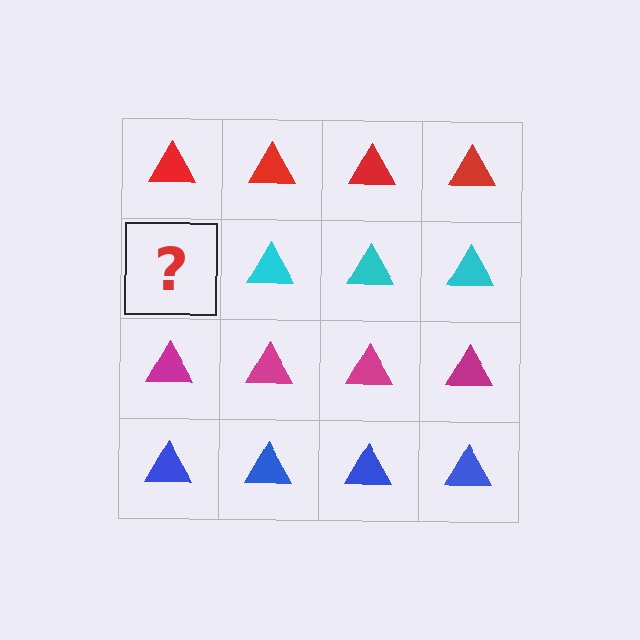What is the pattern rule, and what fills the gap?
The rule is that each row has a consistent color. The gap should be filled with a cyan triangle.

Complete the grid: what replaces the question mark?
The question mark should be replaced with a cyan triangle.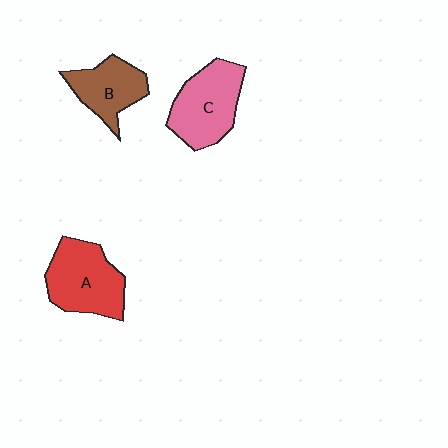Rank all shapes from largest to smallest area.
From largest to smallest: A (red), C (pink), B (brown).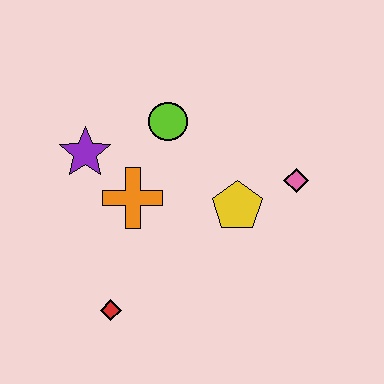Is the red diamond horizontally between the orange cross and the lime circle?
No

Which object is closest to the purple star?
The orange cross is closest to the purple star.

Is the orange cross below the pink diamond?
Yes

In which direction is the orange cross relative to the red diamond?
The orange cross is above the red diamond.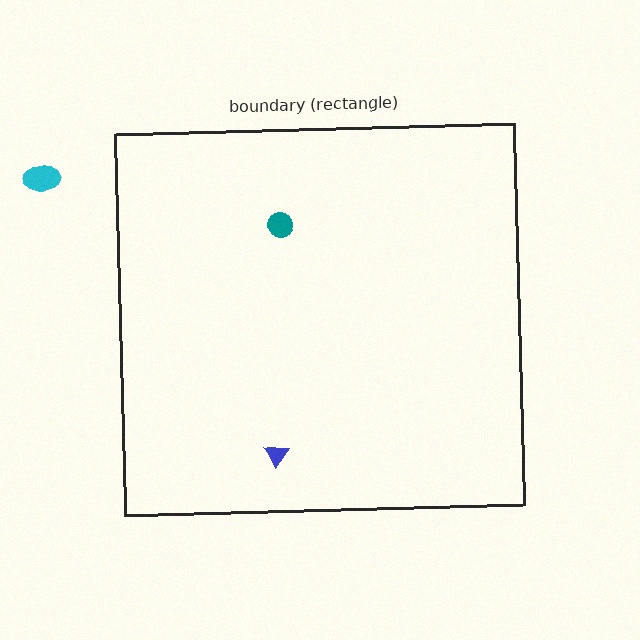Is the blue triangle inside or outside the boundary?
Inside.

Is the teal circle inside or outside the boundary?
Inside.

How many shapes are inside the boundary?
2 inside, 1 outside.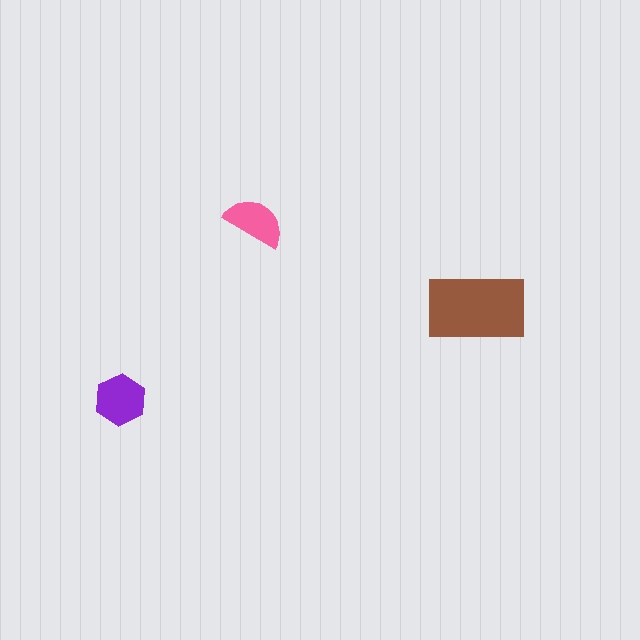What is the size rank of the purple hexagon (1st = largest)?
2nd.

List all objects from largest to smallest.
The brown rectangle, the purple hexagon, the pink semicircle.